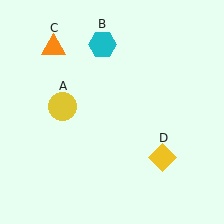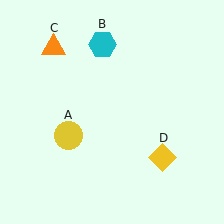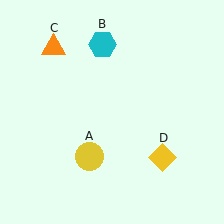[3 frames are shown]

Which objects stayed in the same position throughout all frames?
Cyan hexagon (object B) and orange triangle (object C) and yellow diamond (object D) remained stationary.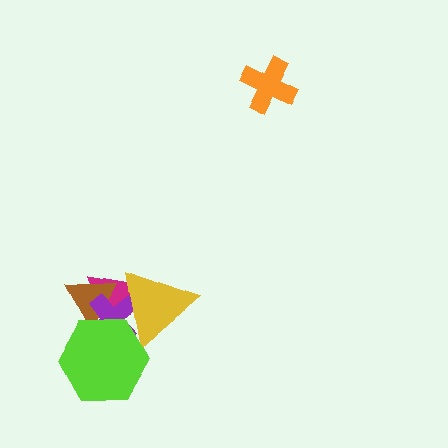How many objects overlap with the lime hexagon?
4 objects overlap with the lime hexagon.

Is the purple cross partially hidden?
Yes, it is partially covered by another shape.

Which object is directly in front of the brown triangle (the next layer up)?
The purple cross is directly in front of the brown triangle.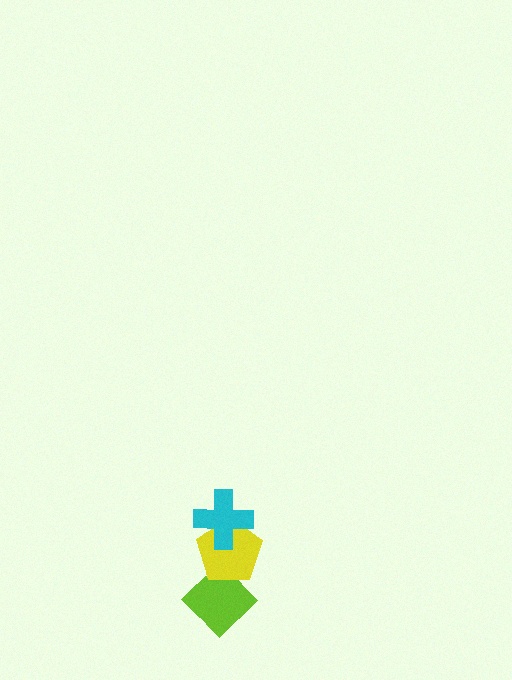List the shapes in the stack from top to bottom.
From top to bottom: the cyan cross, the yellow pentagon, the lime diamond.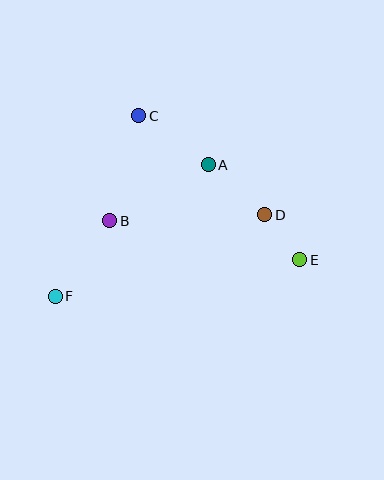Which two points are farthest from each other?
Points E and F are farthest from each other.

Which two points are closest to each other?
Points D and E are closest to each other.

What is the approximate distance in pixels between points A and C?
The distance between A and C is approximately 85 pixels.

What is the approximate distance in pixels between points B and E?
The distance between B and E is approximately 194 pixels.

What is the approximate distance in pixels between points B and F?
The distance between B and F is approximately 93 pixels.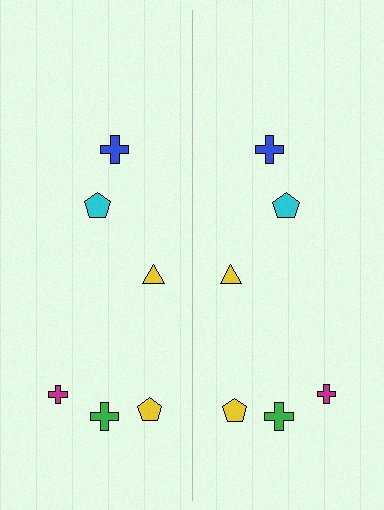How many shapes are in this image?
There are 12 shapes in this image.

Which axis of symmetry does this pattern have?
The pattern has a vertical axis of symmetry running through the center of the image.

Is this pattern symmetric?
Yes, this pattern has bilateral (reflection) symmetry.